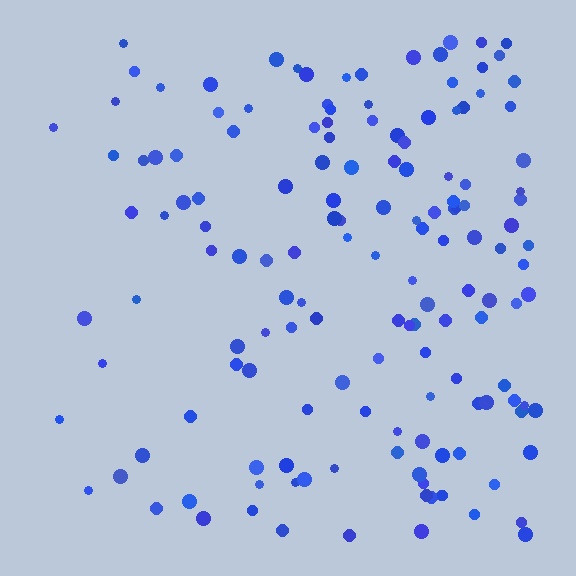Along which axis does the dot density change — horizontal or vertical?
Horizontal.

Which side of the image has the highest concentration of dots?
The right.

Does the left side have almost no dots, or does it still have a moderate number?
Still a moderate number, just noticeably fewer than the right.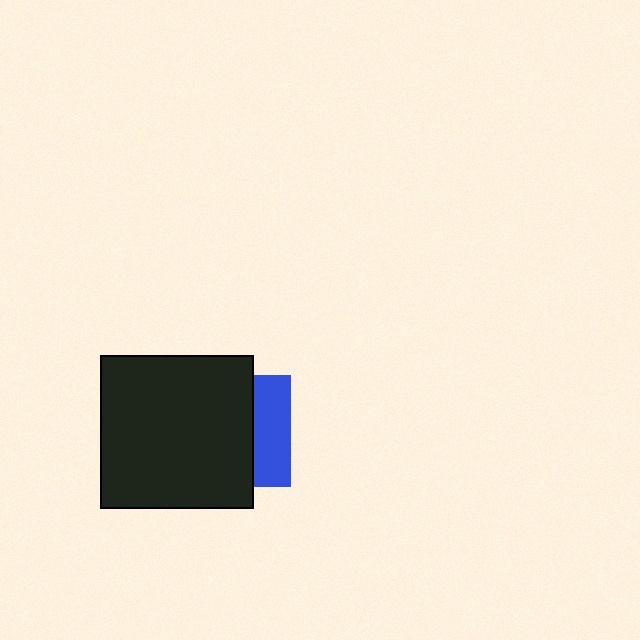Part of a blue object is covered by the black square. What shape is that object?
It is a square.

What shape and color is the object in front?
The object in front is a black square.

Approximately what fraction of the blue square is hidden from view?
Roughly 66% of the blue square is hidden behind the black square.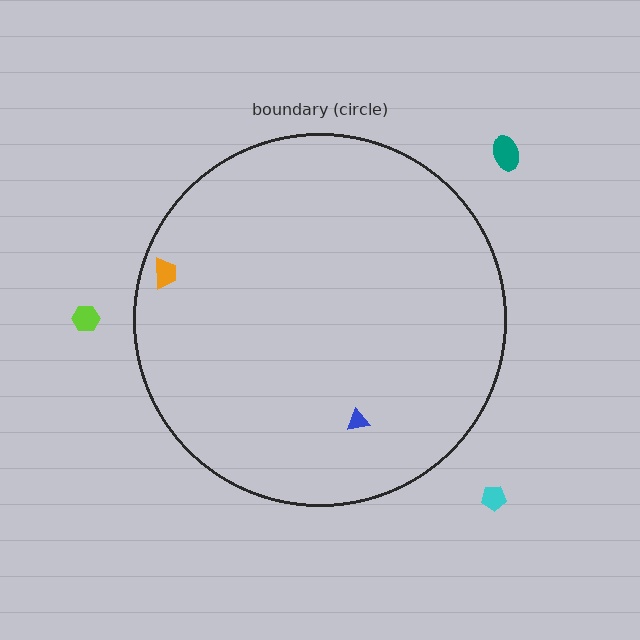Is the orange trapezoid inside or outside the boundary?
Inside.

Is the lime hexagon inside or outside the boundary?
Outside.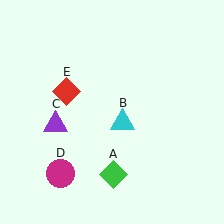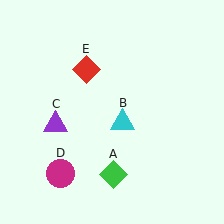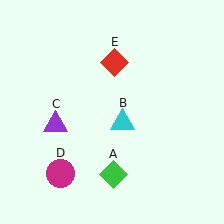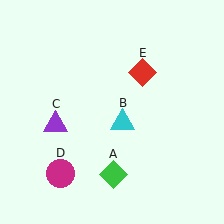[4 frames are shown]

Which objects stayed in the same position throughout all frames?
Green diamond (object A) and cyan triangle (object B) and purple triangle (object C) and magenta circle (object D) remained stationary.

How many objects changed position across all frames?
1 object changed position: red diamond (object E).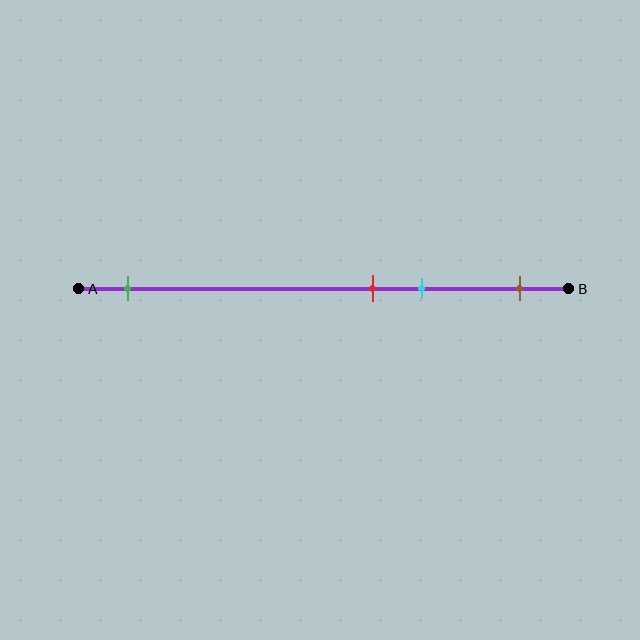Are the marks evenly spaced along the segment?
No, the marks are not evenly spaced.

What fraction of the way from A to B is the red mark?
The red mark is approximately 60% (0.6) of the way from A to B.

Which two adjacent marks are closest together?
The red and cyan marks are the closest adjacent pair.